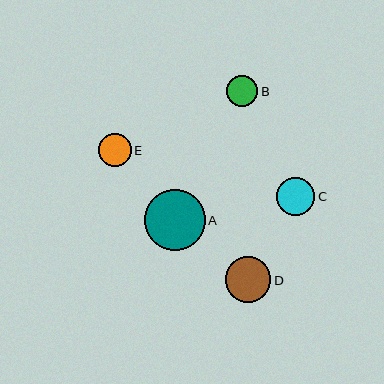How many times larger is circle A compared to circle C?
Circle A is approximately 1.6 times the size of circle C.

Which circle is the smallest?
Circle B is the smallest with a size of approximately 31 pixels.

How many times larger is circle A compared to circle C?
Circle A is approximately 1.6 times the size of circle C.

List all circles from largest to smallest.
From largest to smallest: A, D, C, E, B.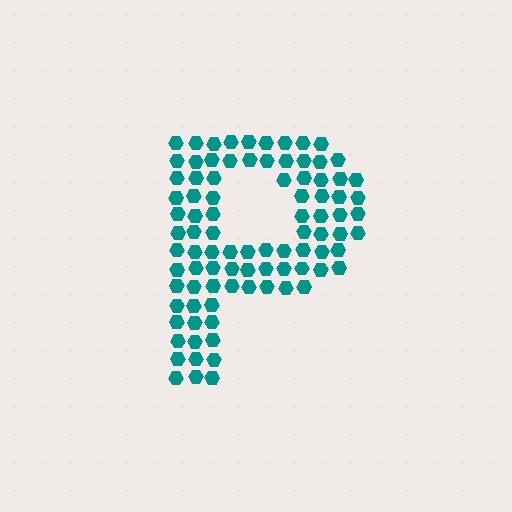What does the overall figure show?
The overall figure shows the letter P.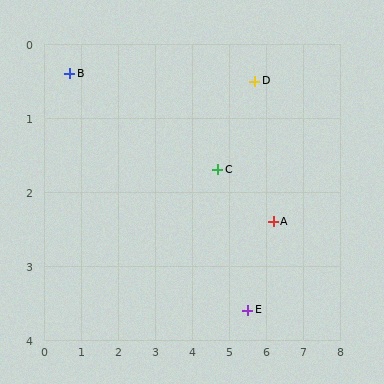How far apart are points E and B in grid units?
Points E and B are about 5.8 grid units apart.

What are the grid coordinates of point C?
Point C is at approximately (4.7, 1.7).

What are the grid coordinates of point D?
Point D is at approximately (5.7, 0.5).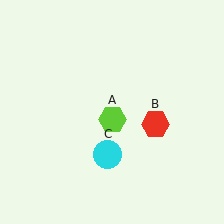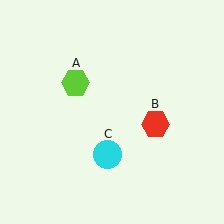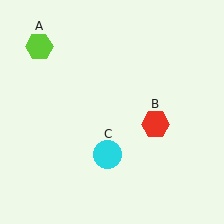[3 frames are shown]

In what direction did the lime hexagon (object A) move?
The lime hexagon (object A) moved up and to the left.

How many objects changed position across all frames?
1 object changed position: lime hexagon (object A).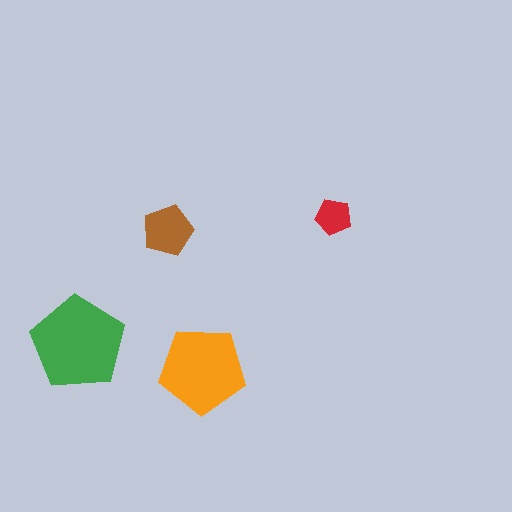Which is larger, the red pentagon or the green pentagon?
The green one.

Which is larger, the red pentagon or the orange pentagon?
The orange one.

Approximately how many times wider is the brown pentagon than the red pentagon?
About 1.5 times wider.